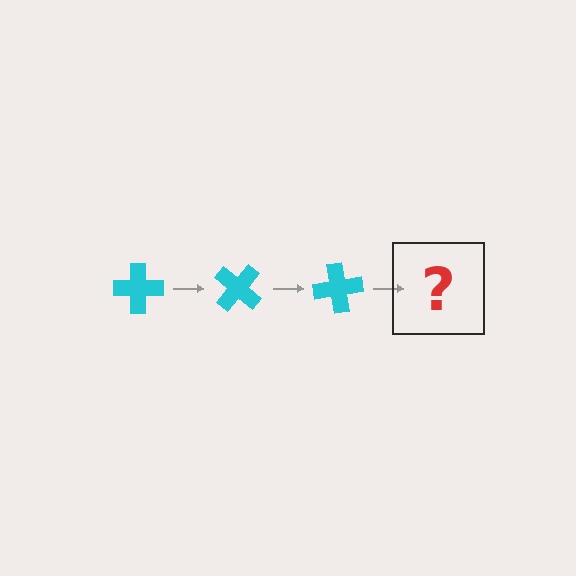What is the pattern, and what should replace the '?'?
The pattern is that the cross rotates 40 degrees each step. The '?' should be a cyan cross rotated 120 degrees.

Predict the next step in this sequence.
The next step is a cyan cross rotated 120 degrees.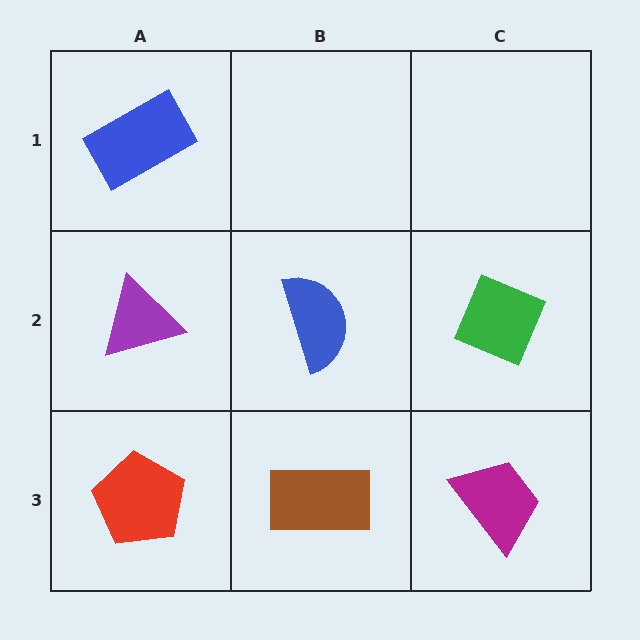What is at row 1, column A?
A blue rectangle.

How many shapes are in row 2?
3 shapes.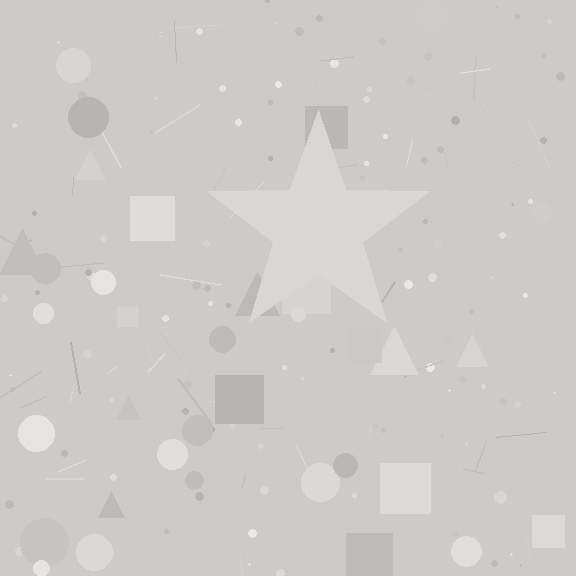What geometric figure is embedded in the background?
A star is embedded in the background.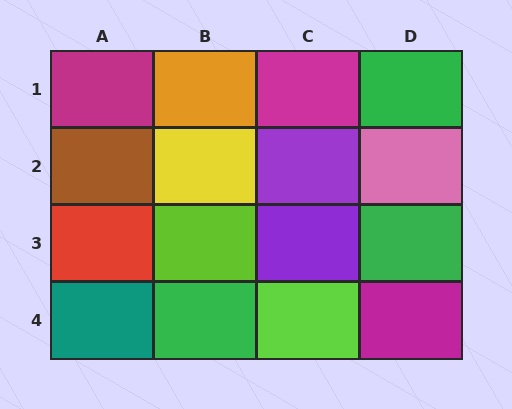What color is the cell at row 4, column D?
Magenta.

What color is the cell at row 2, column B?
Yellow.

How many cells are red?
1 cell is red.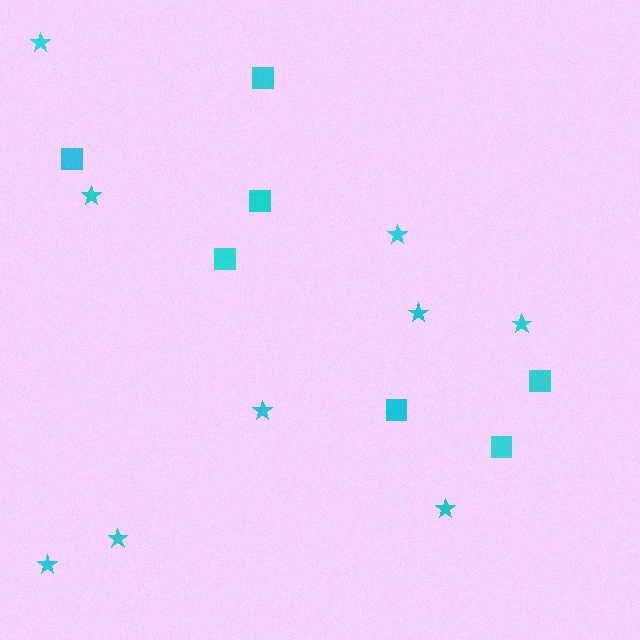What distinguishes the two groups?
There are 2 groups: one group of squares (7) and one group of stars (9).